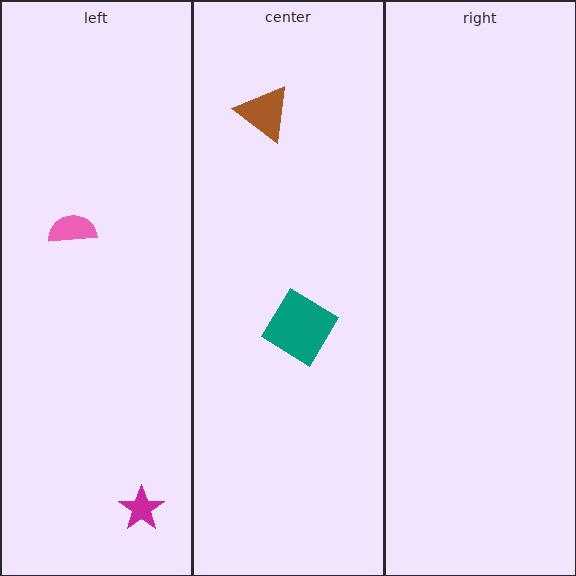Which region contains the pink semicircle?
The left region.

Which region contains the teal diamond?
The center region.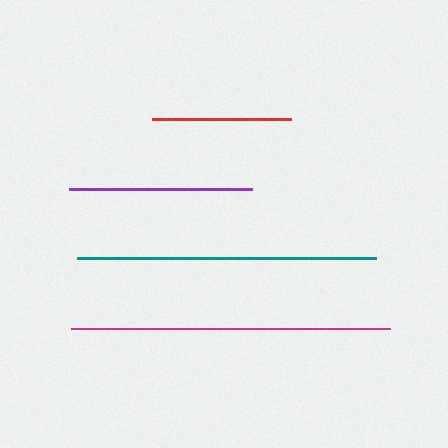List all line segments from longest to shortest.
From longest to shortest: magenta, teal, purple, red.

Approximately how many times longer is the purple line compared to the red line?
The purple line is approximately 1.3 times the length of the red line.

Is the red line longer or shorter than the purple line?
The purple line is longer than the red line.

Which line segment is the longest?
The magenta line is the longest at approximately 320 pixels.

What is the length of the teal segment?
The teal segment is approximately 299 pixels long.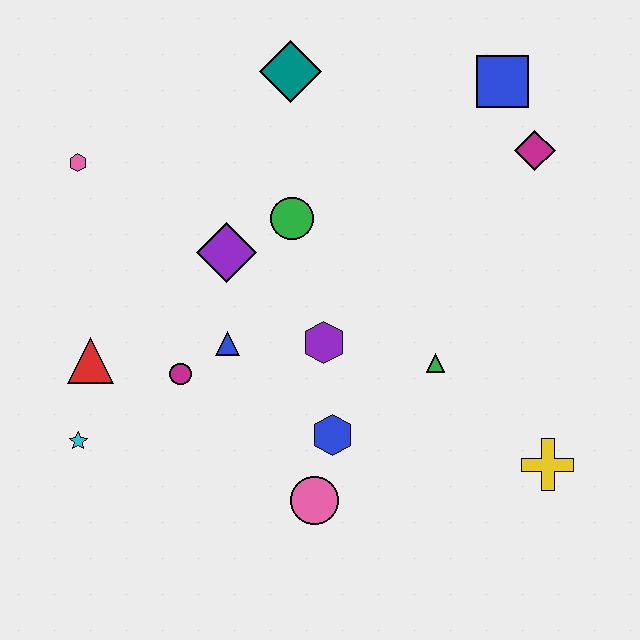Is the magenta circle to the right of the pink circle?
No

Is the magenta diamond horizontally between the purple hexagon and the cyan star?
No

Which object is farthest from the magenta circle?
The blue square is farthest from the magenta circle.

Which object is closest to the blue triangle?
The magenta circle is closest to the blue triangle.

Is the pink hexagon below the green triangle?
No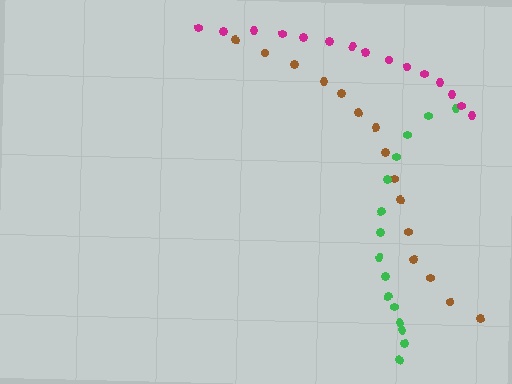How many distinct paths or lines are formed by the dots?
There are 3 distinct paths.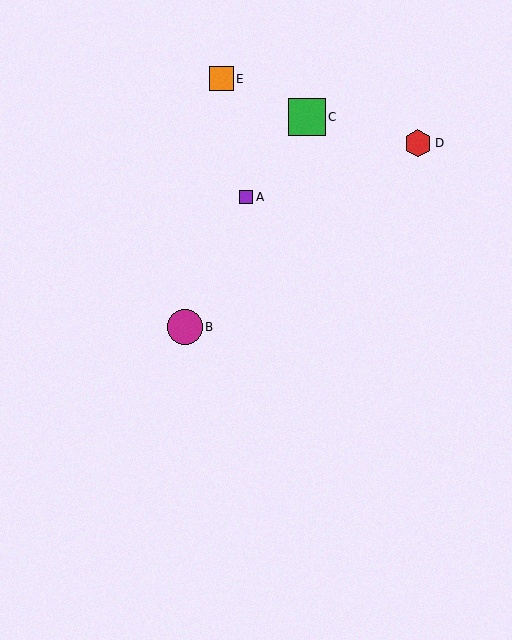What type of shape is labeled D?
Shape D is a red hexagon.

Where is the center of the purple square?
The center of the purple square is at (246, 197).